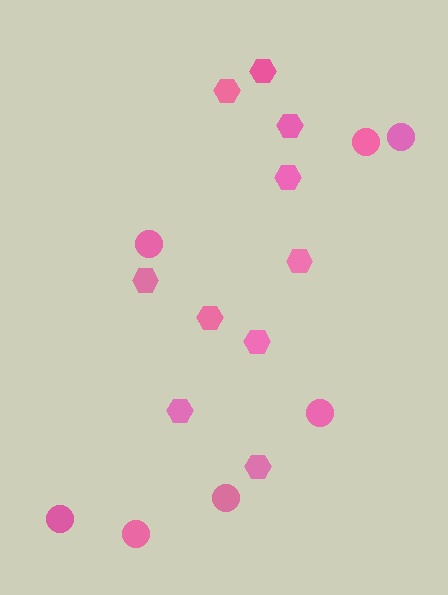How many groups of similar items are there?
There are 2 groups: one group of circles (7) and one group of hexagons (10).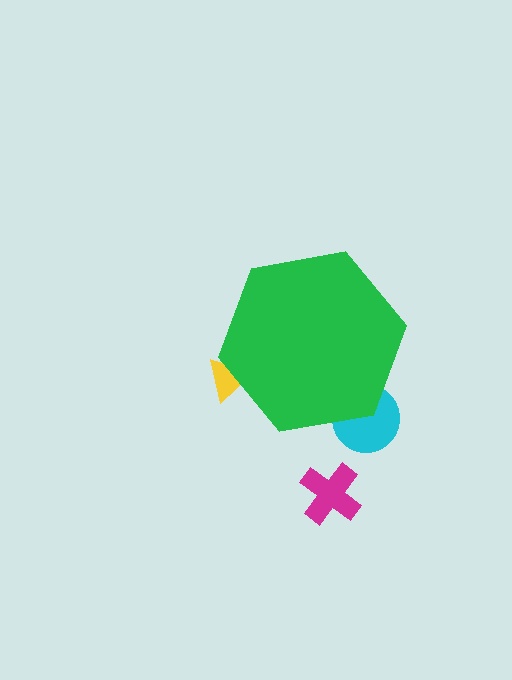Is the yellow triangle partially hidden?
Yes, the yellow triangle is partially hidden behind the green hexagon.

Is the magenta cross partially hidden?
No, the magenta cross is fully visible.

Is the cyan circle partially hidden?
Yes, the cyan circle is partially hidden behind the green hexagon.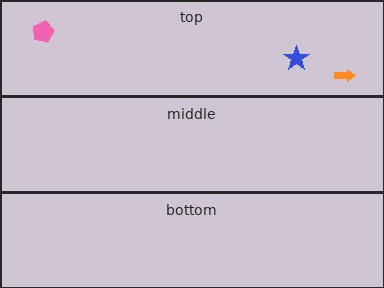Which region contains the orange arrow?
The top region.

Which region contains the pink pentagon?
The top region.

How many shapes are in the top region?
3.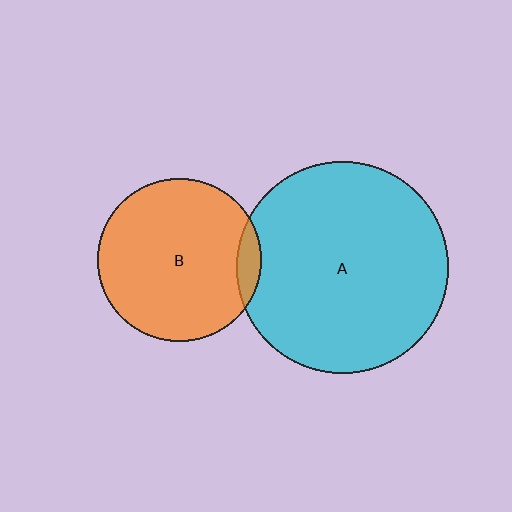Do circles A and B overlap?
Yes.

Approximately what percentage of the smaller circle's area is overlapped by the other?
Approximately 5%.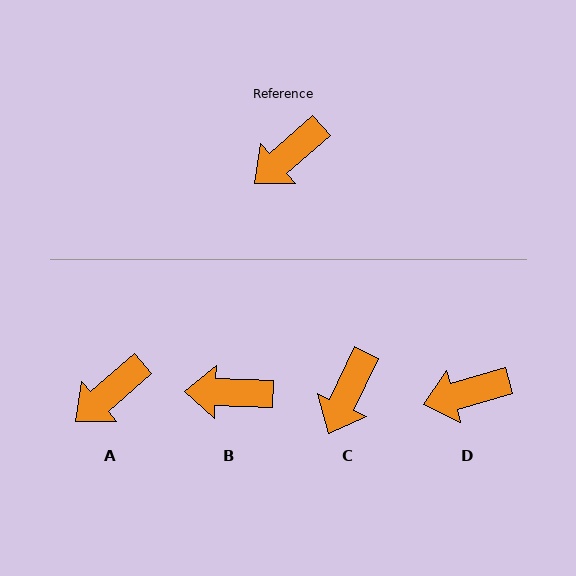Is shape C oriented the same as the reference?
No, it is off by about 24 degrees.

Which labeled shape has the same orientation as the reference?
A.